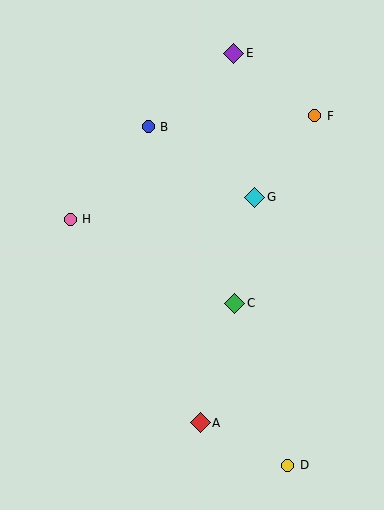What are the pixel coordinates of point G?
Point G is at (255, 197).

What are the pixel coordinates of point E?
Point E is at (234, 53).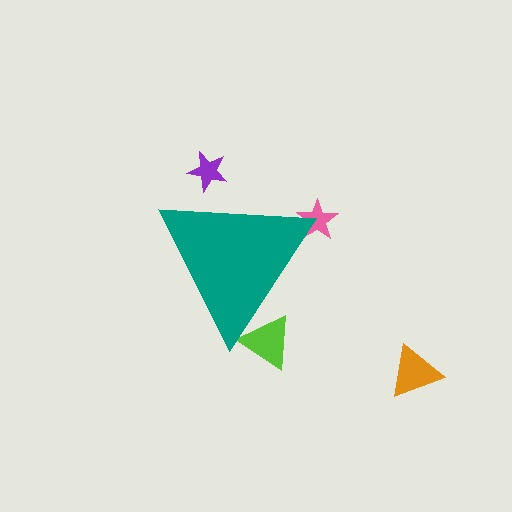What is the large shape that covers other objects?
A teal triangle.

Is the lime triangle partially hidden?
Yes, the lime triangle is partially hidden behind the teal triangle.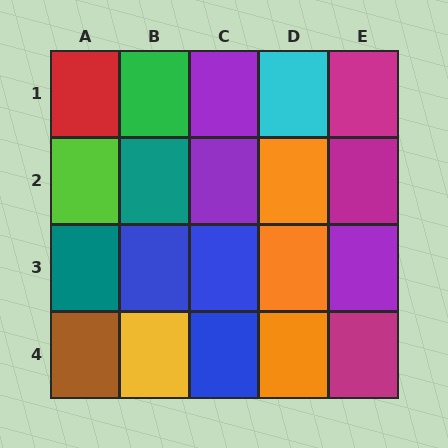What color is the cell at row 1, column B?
Green.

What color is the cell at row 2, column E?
Magenta.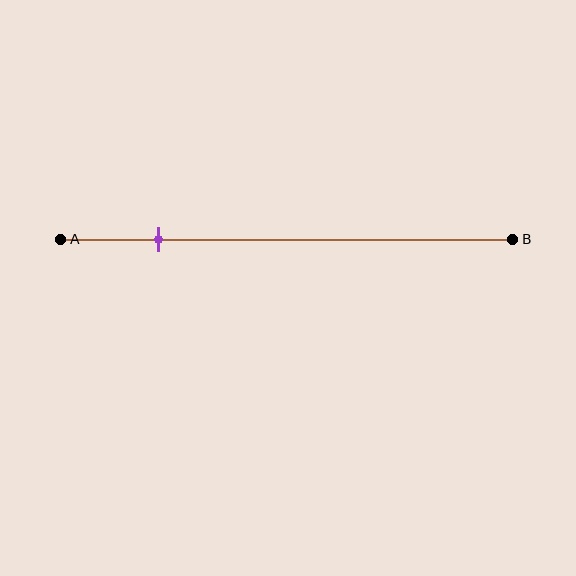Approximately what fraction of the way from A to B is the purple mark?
The purple mark is approximately 20% of the way from A to B.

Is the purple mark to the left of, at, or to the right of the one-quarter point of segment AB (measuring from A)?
The purple mark is to the left of the one-quarter point of segment AB.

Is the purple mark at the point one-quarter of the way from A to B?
No, the mark is at about 20% from A, not at the 25% one-quarter point.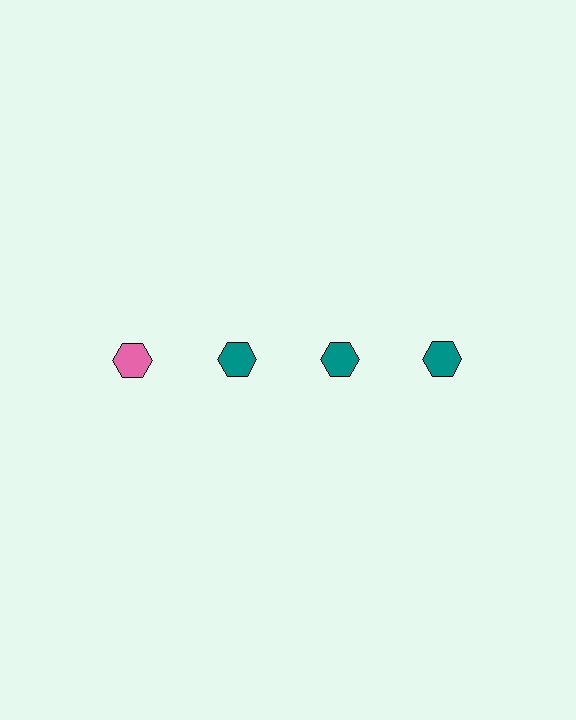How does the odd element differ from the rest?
It has a different color: pink instead of teal.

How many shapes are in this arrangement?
There are 4 shapes arranged in a grid pattern.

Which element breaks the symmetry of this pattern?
The pink hexagon in the top row, leftmost column breaks the symmetry. All other shapes are teal hexagons.